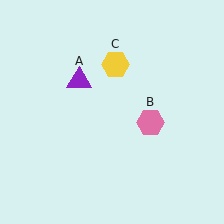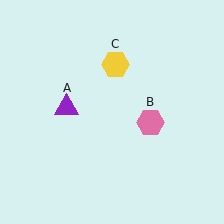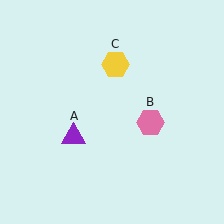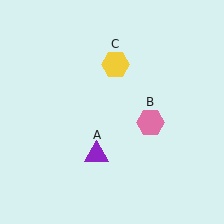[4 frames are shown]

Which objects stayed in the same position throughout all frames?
Pink hexagon (object B) and yellow hexagon (object C) remained stationary.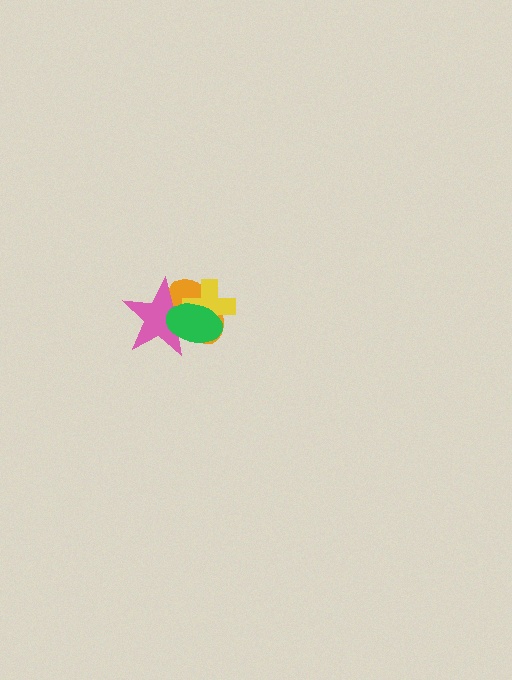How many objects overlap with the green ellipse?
3 objects overlap with the green ellipse.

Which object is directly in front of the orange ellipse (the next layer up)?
The pink star is directly in front of the orange ellipse.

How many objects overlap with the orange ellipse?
3 objects overlap with the orange ellipse.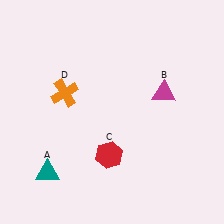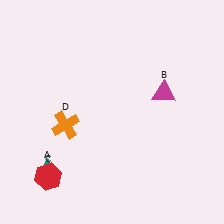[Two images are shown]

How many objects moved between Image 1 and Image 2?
2 objects moved between the two images.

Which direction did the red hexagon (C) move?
The red hexagon (C) moved left.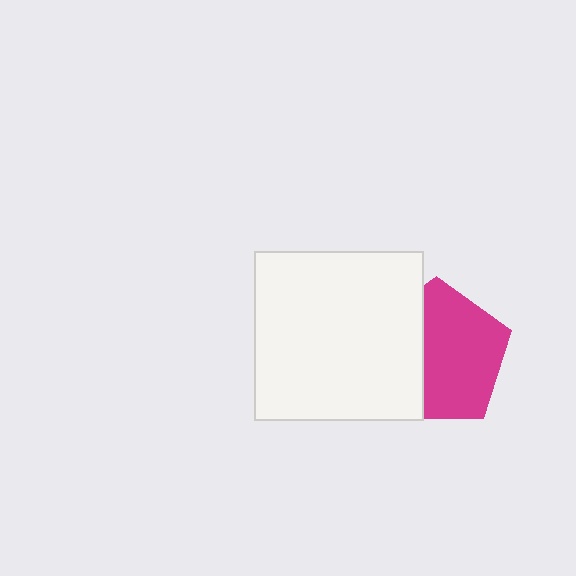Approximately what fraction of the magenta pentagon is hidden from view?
Roughly 38% of the magenta pentagon is hidden behind the white rectangle.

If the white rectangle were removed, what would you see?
You would see the complete magenta pentagon.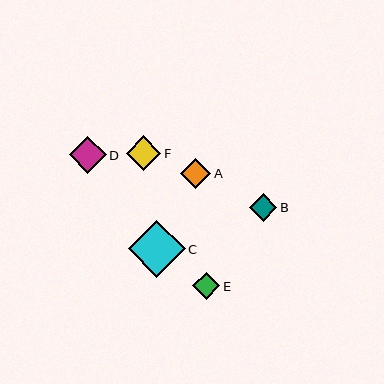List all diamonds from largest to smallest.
From largest to smallest: C, D, F, A, B, E.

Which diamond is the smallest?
Diamond E is the smallest with a size of approximately 27 pixels.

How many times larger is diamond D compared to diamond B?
Diamond D is approximately 1.3 times the size of diamond B.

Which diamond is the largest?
Diamond C is the largest with a size of approximately 57 pixels.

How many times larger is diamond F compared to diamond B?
Diamond F is approximately 1.2 times the size of diamond B.